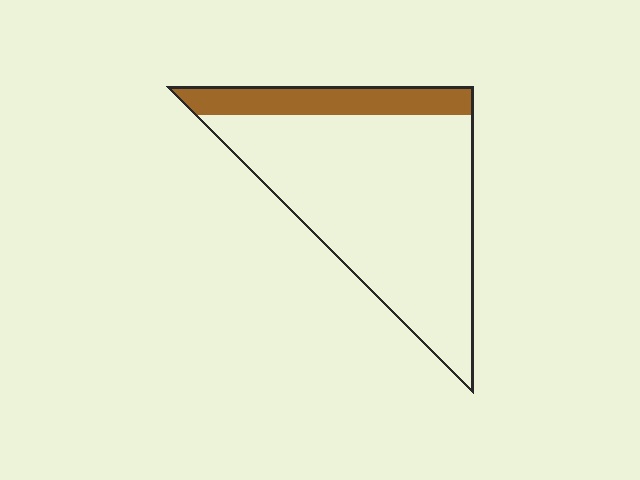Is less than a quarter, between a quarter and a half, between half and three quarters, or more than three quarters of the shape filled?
Less than a quarter.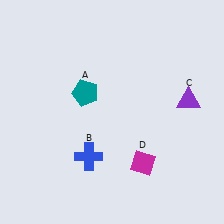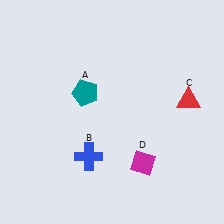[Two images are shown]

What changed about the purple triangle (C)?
In Image 1, C is purple. In Image 2, it changed to red.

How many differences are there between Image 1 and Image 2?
There is 1 difference between the two images.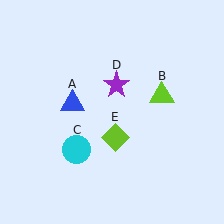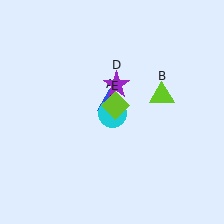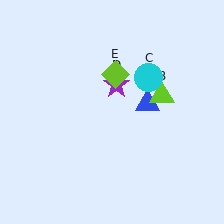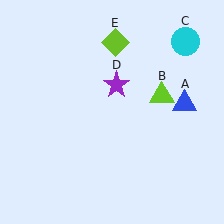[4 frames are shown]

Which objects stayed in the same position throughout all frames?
Lime triangle (object B) and purple star (object D) remained stationary.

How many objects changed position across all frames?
3 objects changed position: blue triangle (object A), cyan circle (object C), lime diamond (object E).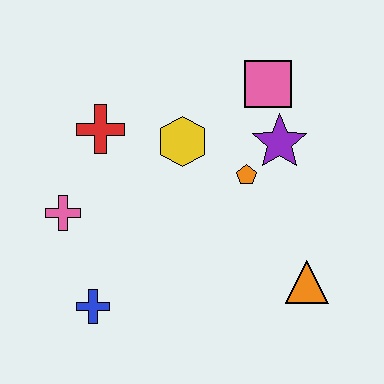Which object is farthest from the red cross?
The orange triangle is farthest from the red cross.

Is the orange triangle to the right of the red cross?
Yes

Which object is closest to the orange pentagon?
The purple star is closest to the orange pentagon.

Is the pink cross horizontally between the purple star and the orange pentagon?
No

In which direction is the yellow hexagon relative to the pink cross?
The yellow hexagon is to the right of the pink cross.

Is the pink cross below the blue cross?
No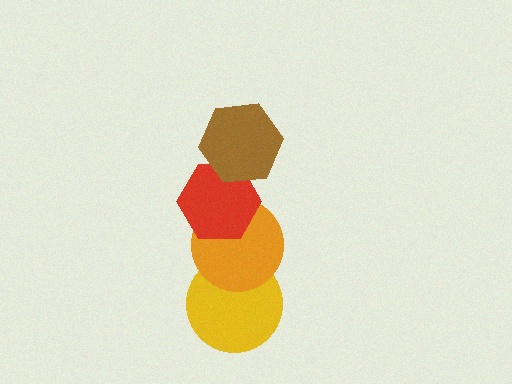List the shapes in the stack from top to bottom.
From top to bottom: the brown hexagon, the red hexagon, the orange circle, the yellow circle.